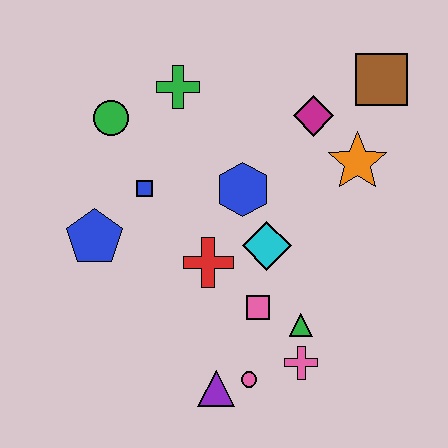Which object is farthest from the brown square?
The purple triangle is farthest from the brown square.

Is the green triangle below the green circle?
Yes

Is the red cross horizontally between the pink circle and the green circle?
Yes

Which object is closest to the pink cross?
The green triangle is closest to the pink cross.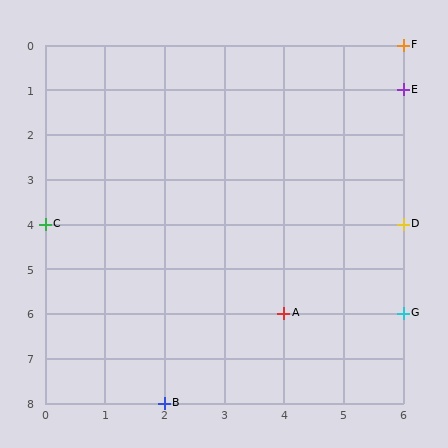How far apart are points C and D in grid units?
Points C and D are 6 columns apart.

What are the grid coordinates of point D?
Point D is at grid coordinates (6, 4).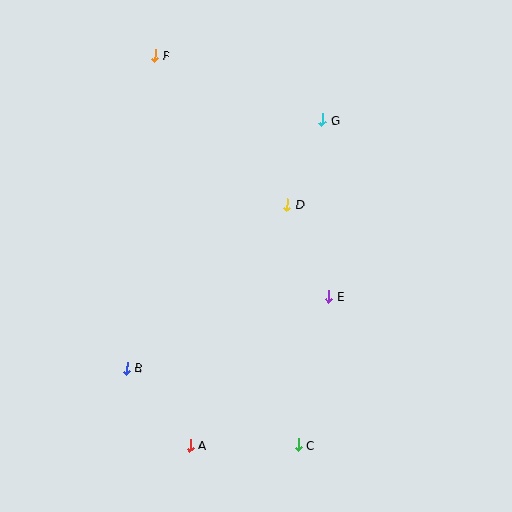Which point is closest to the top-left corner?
Point F is closest to the top-left corner.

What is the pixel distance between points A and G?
The distance between A and G is 352 pixels.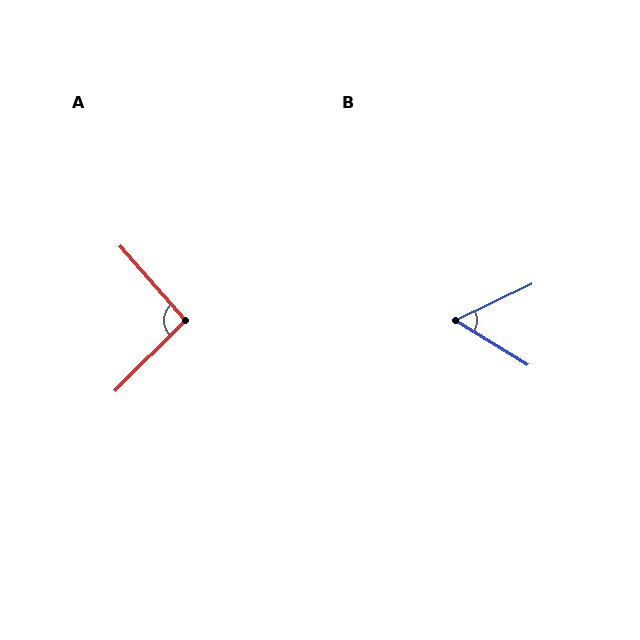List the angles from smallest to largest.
B (57°), A (94°).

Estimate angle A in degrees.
Approximately 94 degrees.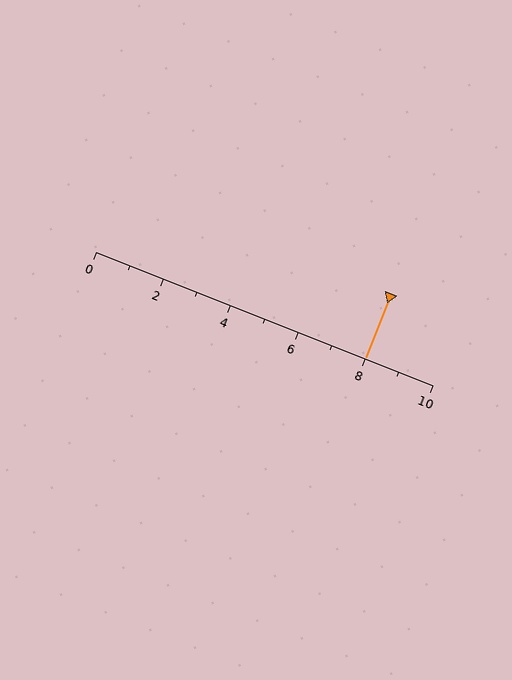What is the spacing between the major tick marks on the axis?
The major ticks are spaced 2 apart.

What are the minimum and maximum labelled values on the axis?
The axis runs from 0 to 10.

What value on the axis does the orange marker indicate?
The marker indicates approximately 8.